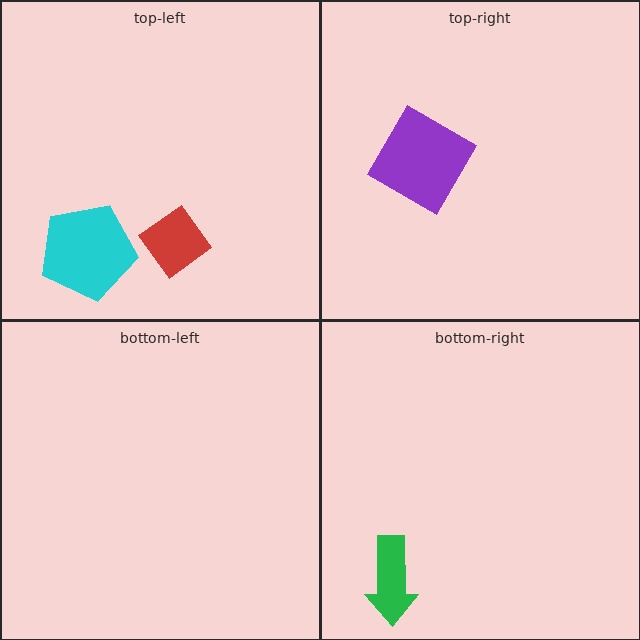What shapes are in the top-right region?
The purple square.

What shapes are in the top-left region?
The cyan pentagon, the red diamond.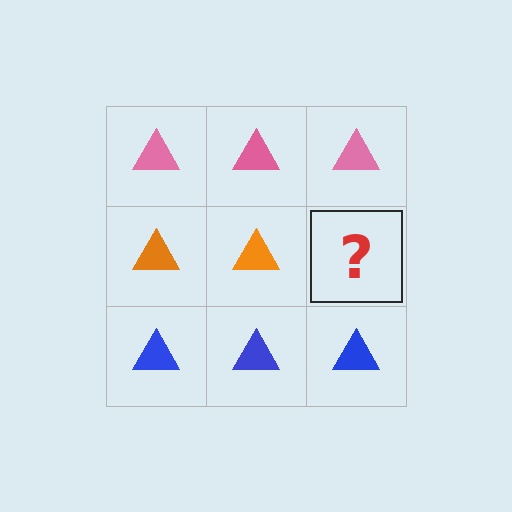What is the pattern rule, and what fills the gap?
The rule is that each row has a consistent color. The gap should be filled with an orange triangle.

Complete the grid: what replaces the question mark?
The question mark should be replaced with an orange triangle.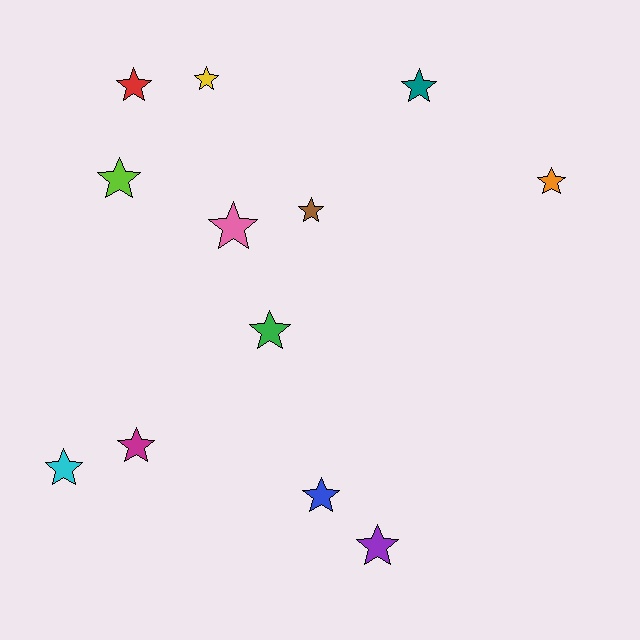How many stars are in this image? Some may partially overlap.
There are 12 stars.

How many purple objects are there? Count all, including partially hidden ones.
There is 1 purple object.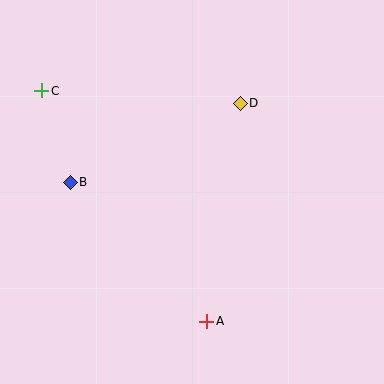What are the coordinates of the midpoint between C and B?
The midpoint between C and B is at (56, 136).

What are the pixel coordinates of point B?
Point B is at (70, 182).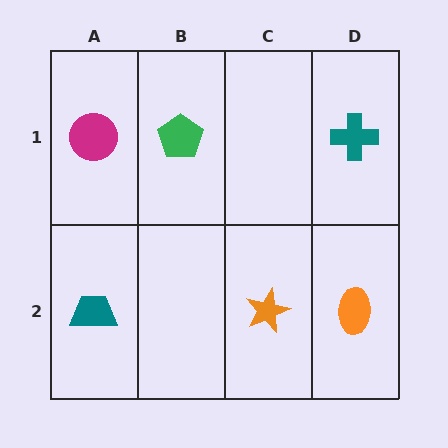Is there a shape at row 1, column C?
No, that cell is empty.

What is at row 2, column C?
An orange star.